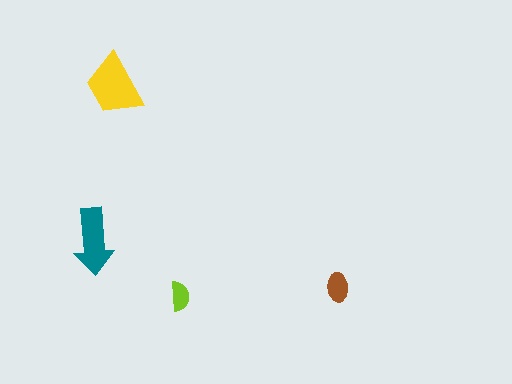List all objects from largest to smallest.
The yellow trapezoid, the teal arrow, the brown ellipse, the lime semicircle.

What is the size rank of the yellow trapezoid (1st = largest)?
1st.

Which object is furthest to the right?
The brown ellipse is rightmost.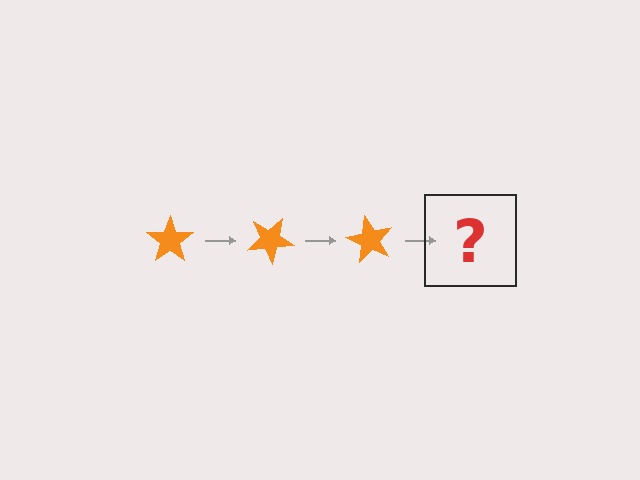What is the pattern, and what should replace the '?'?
The pattern is that the star rotates 30 degrees each step. The '?' should be an orange star rotated 90 degrees.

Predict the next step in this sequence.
The next step is an orange star rotated 90 degrees.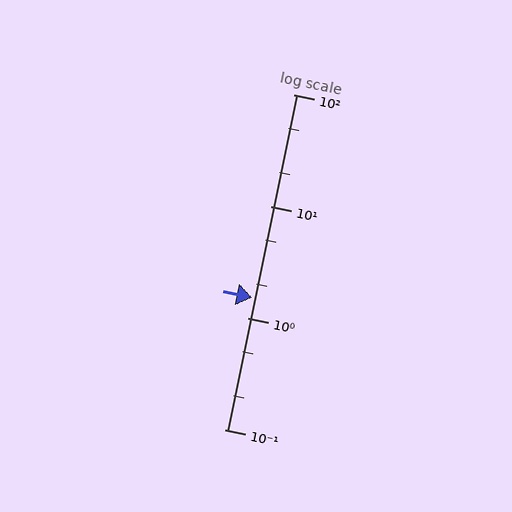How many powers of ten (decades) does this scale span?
The scale spans 3 decades, from 0.1 to 100.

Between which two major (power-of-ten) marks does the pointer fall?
The pointer is between 1 and 10.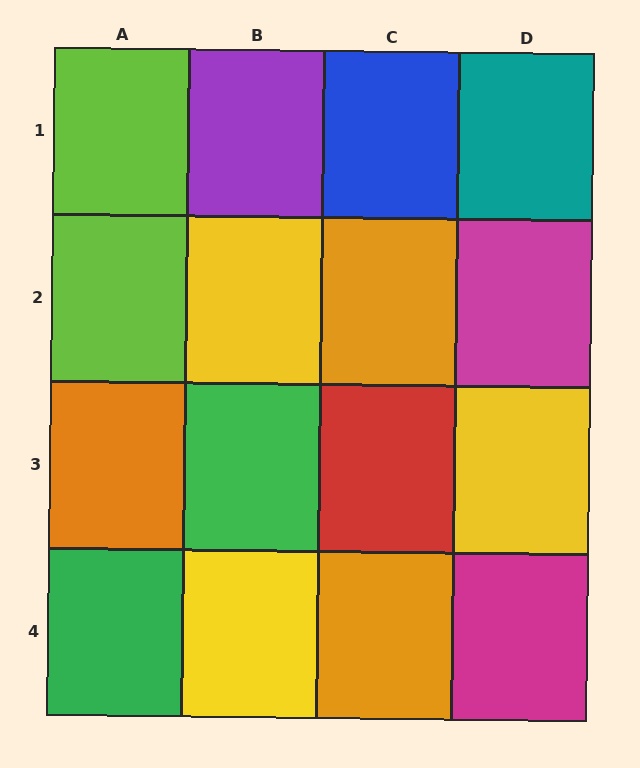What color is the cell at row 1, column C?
Blue.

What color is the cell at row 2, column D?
Magenta.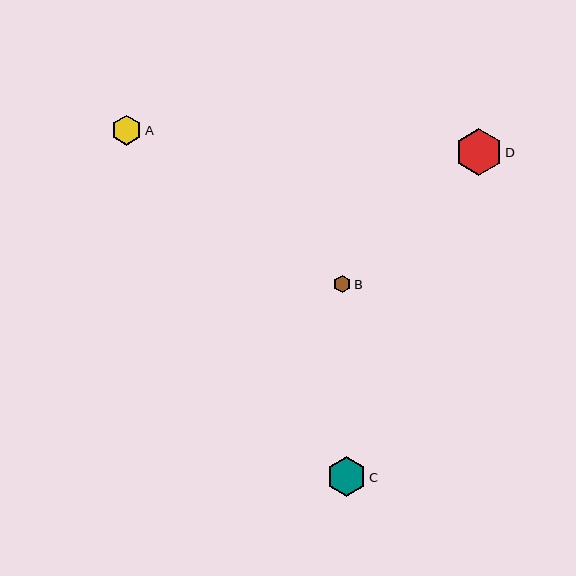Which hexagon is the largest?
Hexagon D is the largest with a size of approximately 46 pixels.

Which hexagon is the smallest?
Hexagon B is the smallest with a size of approximately 17 pixels.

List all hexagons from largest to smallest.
From largest to smallest: D, C, A, B.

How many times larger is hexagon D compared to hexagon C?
Hexagon D is approximately 1.2 times the size of hexagon C.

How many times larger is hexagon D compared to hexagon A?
Hexagon D is approximately 1.5 times the size of hexagon A.